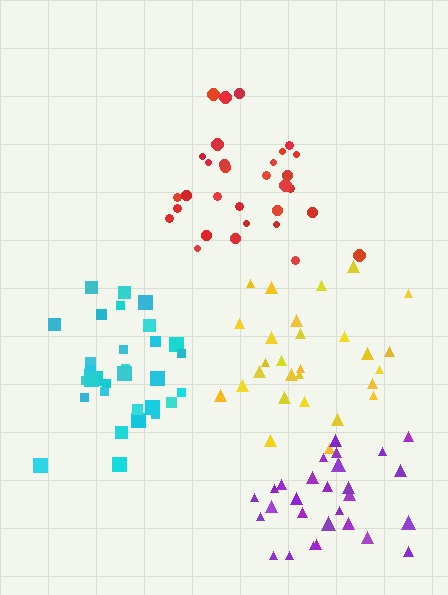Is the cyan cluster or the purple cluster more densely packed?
Cyan.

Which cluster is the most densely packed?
Cyan.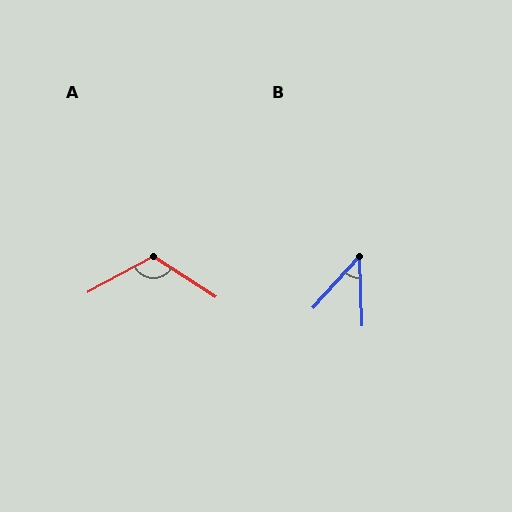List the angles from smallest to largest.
B (44°), A (118°).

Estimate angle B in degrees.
Approximately 44 degrees.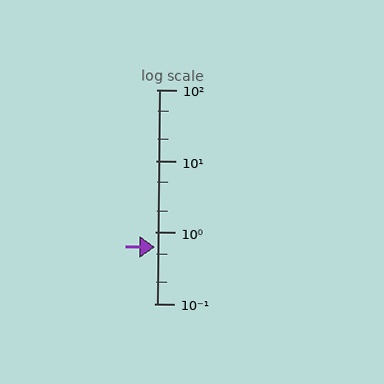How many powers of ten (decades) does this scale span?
The scale spans 3 decades, from 0.1 to 100.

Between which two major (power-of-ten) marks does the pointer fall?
The pointer is between 0.1 and 1.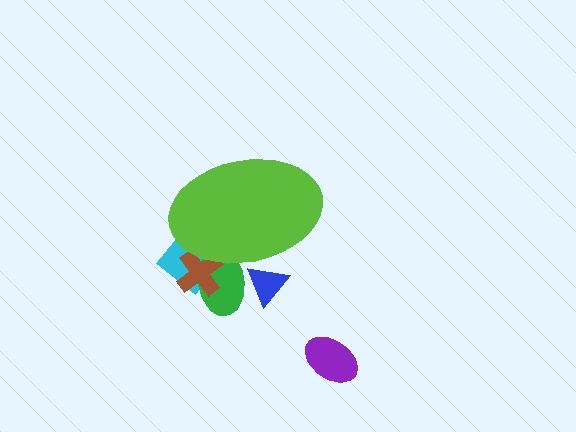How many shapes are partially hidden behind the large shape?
4 shapes are partially hidden.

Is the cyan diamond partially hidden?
Yes, the cyan diamond is partially hidden behind the lime ellipse.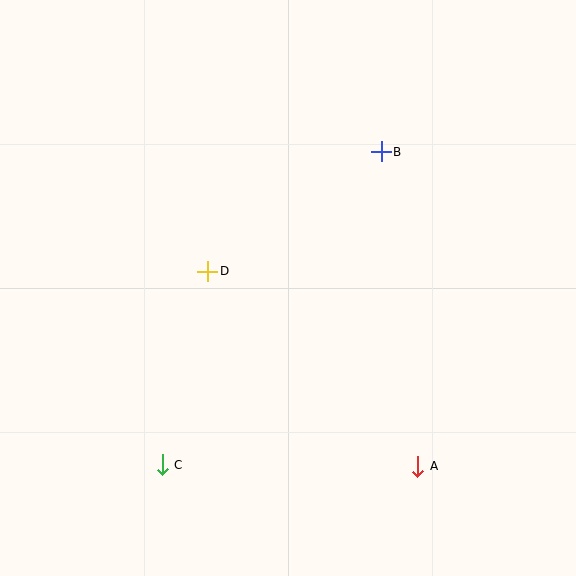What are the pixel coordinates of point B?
Point B is at (381, 152).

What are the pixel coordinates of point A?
Point A is at (418, 466).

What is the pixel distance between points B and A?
The distance between B and A is 317 pixels.